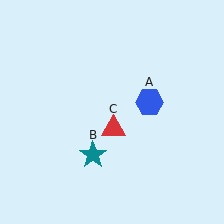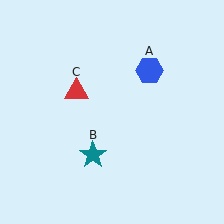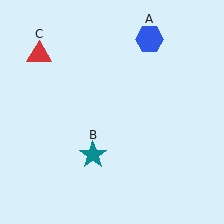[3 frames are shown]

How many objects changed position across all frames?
2 objects changed position: blue hexagon (object A), red triangle (object C).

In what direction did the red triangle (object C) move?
The red triangle (object C) moved up and to the left.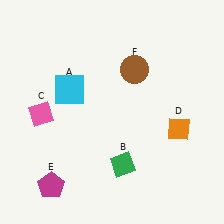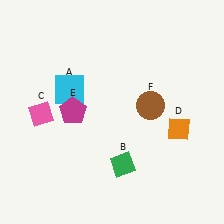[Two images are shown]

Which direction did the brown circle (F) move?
The brown circle (F) moved down.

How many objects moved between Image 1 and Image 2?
2 objects moved between the two images.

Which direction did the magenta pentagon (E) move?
The magenta pentagon (E) moved up.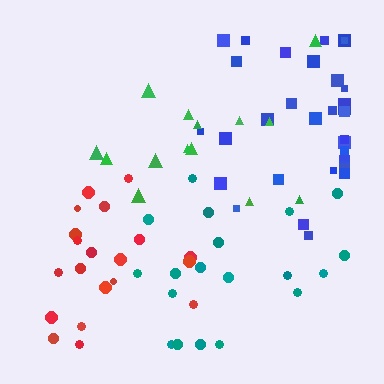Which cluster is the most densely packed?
Red.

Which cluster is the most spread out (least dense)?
Green.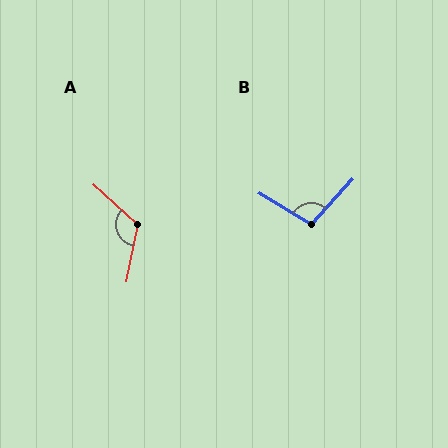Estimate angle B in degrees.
Approximately 101 degrees.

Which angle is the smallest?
B, at approximately 101 degrees.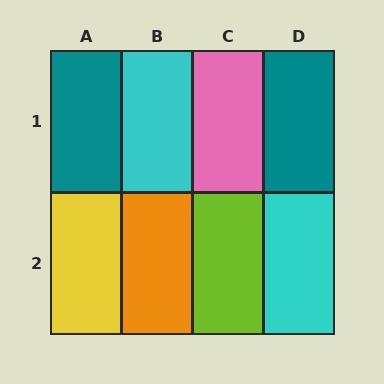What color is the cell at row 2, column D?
Cyan.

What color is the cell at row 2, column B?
Orange.